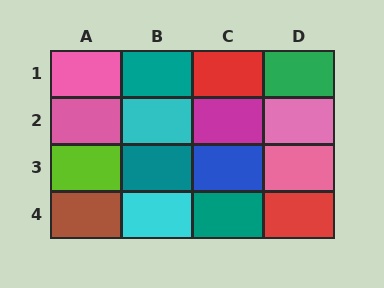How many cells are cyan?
2 cells are cyan.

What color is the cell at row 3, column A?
Lime.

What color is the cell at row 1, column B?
Teal.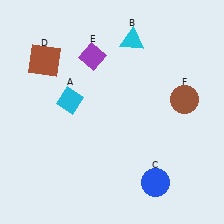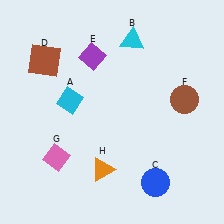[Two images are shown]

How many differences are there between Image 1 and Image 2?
There are 2 differences between the two images.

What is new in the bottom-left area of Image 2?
An orange triangle (H) was added in the bottom-left area of Image 2.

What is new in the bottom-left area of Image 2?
A pink diamond (G) was added in the bottom-left area of Image 2.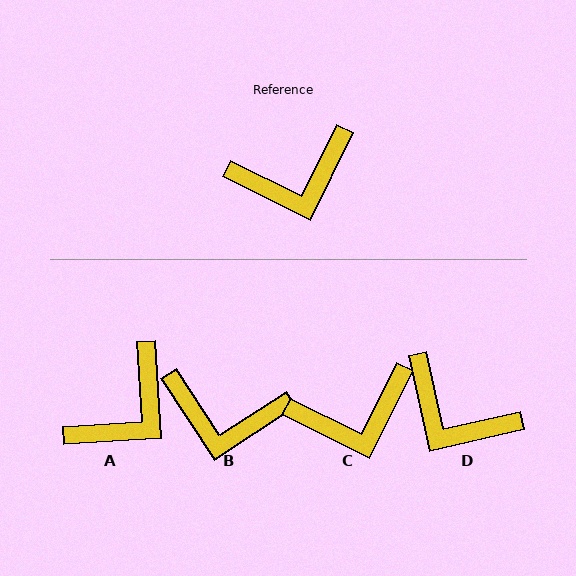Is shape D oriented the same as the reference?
No, it is off by about 51 degrees.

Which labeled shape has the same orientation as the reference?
C.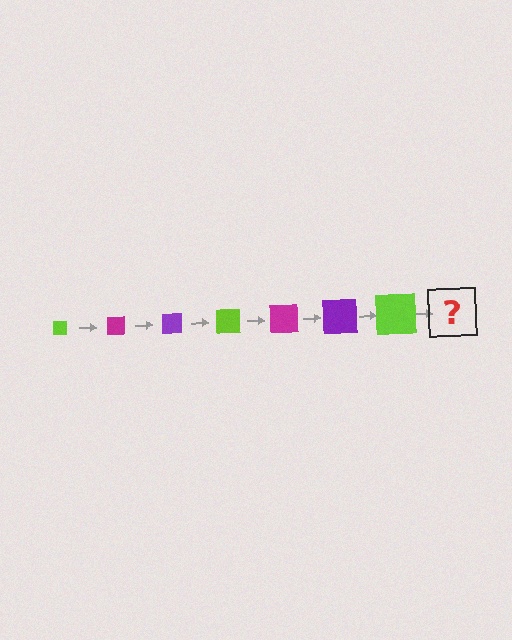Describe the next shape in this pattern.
It should be a magenta square, larger than the previous one.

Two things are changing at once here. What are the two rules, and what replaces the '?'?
The two rules are that the square grows larger each step and the color cycles through lime, magenta, and purple. The '?' should be a magenta square, larger than the previous one.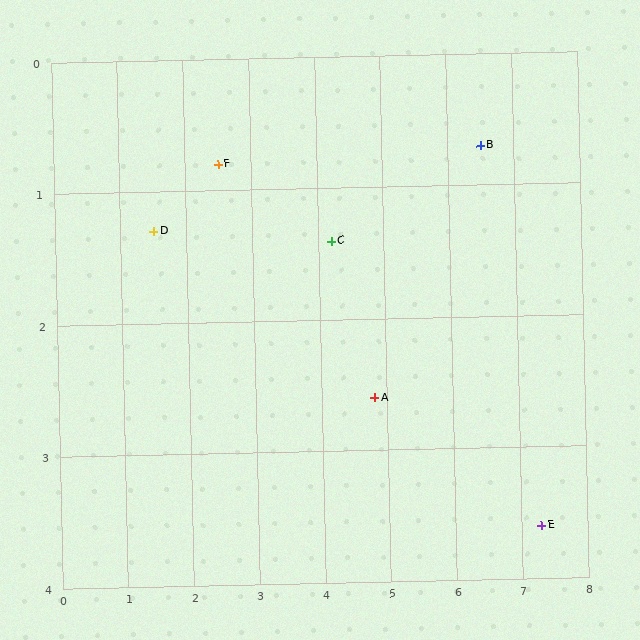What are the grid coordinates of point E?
Point E is at approximately (7.3, 3.6).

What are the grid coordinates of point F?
Point F is at approximately (2.5, 0.8).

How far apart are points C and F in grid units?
Points C and F are about 1.8 grid units apart.